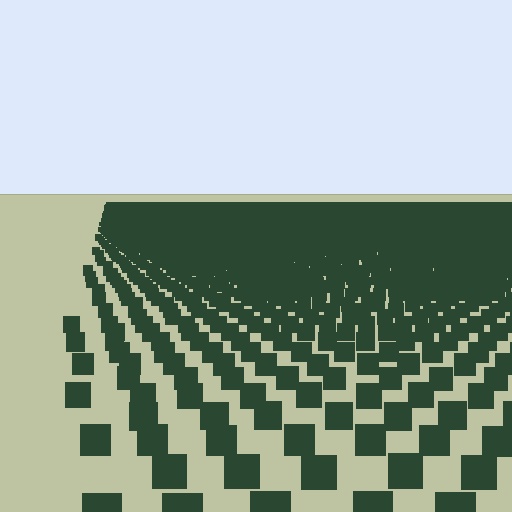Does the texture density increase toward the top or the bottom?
Density increases toward the top.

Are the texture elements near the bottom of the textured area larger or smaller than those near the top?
Larger. Near the bottom, elements are closer to the viewer and appear at a bigger on-screen size.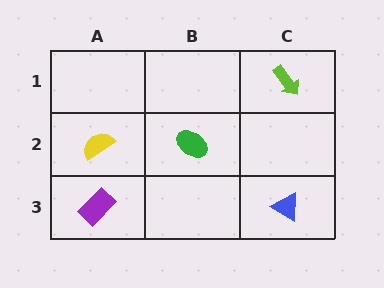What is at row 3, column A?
A purple rectangle.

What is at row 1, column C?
A lime arrow.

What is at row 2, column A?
A yellow semicircle.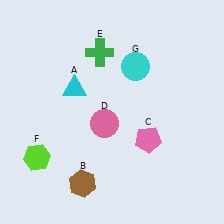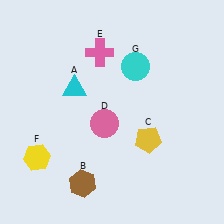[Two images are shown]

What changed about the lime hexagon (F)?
In Image 1, F is lime. In Image 2, it changed to yellow.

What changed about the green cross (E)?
In Image 1, E is green. In Image 2, it changed to pink.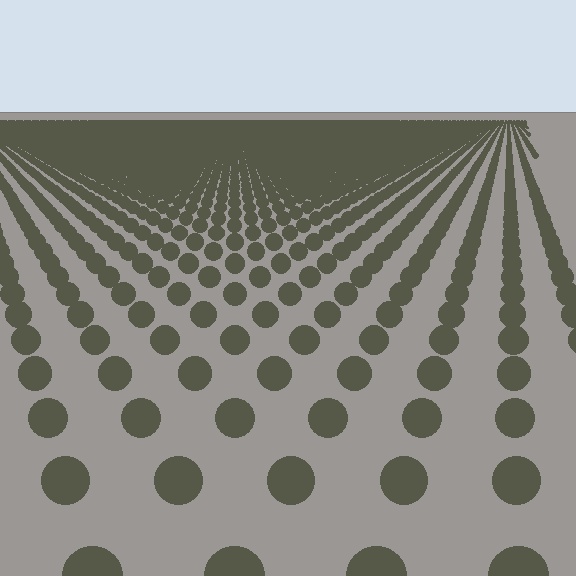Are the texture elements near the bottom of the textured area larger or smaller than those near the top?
Larger. Near the bottom, elements are closer to the viewer and appear at a bigger on-screen size.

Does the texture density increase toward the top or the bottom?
Density increases toward the top.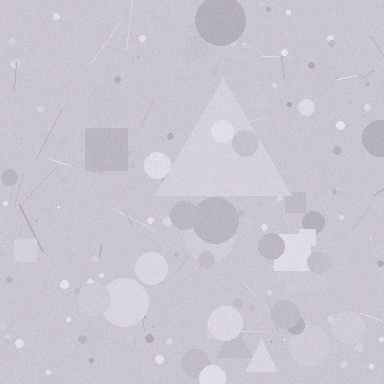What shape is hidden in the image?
A triangle is hidden in the image.